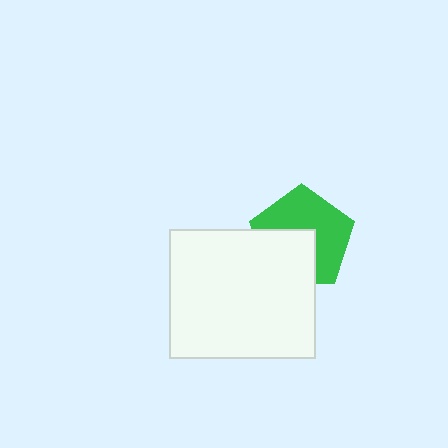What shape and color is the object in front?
The object in front is a white rectangle.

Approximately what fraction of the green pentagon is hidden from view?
Roughly 41% of the green pentagon is hidden behind the white rectangle.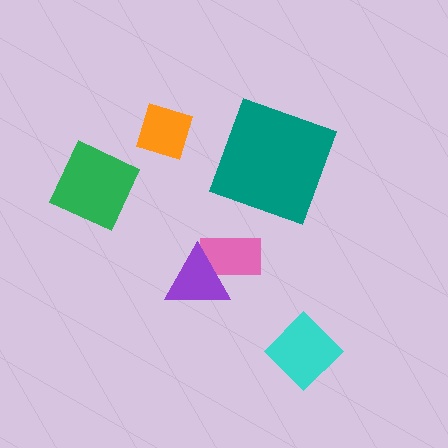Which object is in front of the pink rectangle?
The purple triangle is in front of the pink rectangle.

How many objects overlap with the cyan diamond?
0 objects overlap with the cyan diamond.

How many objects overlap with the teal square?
0 objects overlap with the teal square.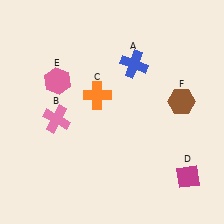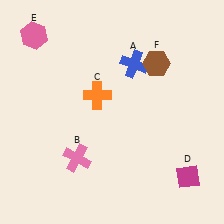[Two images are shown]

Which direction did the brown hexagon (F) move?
The brown hexagon (F) moved up.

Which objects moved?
The objects that moved are: the pink cross (B), the pink hexagon (E), the brown hexagon (F).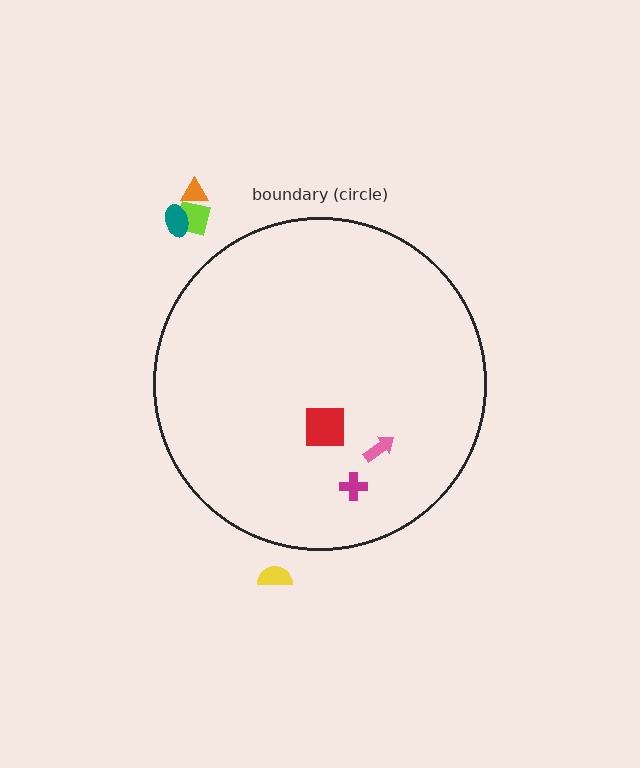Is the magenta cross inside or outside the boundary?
Inside.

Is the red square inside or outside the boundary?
Inside.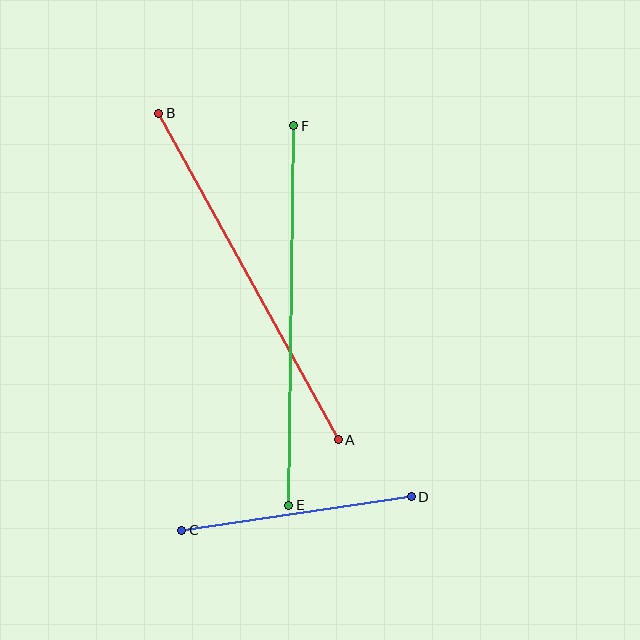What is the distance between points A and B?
The distance is approximately 372 pixels.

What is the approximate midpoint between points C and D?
The midpoint is at approximately (296, 513) pixels.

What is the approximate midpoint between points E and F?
The midpoint is at approximately (291, 315) pixels.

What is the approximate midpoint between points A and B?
The midpoint is at approximately (248, 277) pixels.